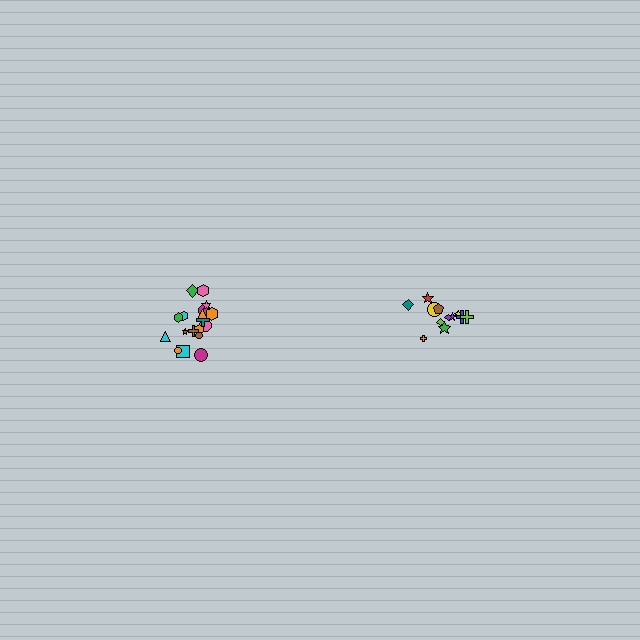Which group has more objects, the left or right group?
The left group.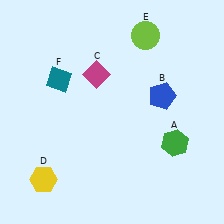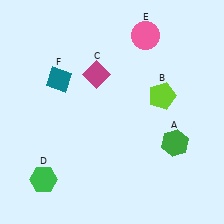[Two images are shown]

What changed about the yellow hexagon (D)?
In Image 1, D is yellow. In Image 2, it changed to green.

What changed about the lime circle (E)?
In Image 1, E is lime. In Image 2, it changed to pink.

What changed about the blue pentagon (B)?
In Image 1, B is blue. In Image 2, it changed to lime.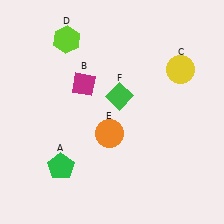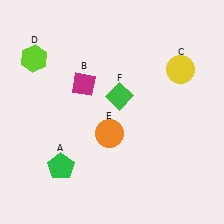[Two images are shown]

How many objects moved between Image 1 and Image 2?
1 object moved between the two images.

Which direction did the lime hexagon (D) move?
The lime hexagon (D) moved left.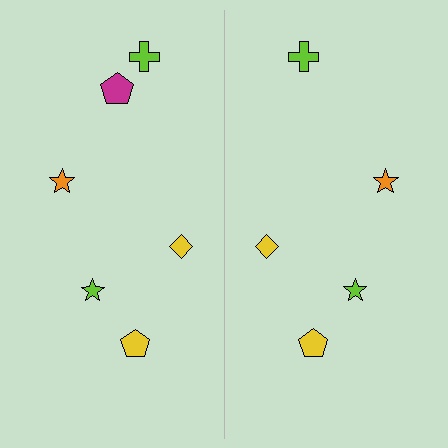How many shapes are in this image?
There are 11 shapes in this image.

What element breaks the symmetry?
A magenta pentagon is missing from the right side.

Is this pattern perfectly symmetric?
No, the pattern is not perfectly symmetric. A magenta pentagon is missing from the right side.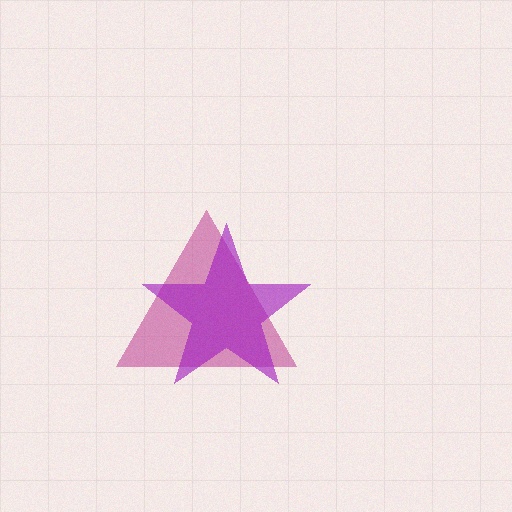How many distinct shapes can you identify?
There are 2 distinct shapes: a magenta triangle, a purple star.